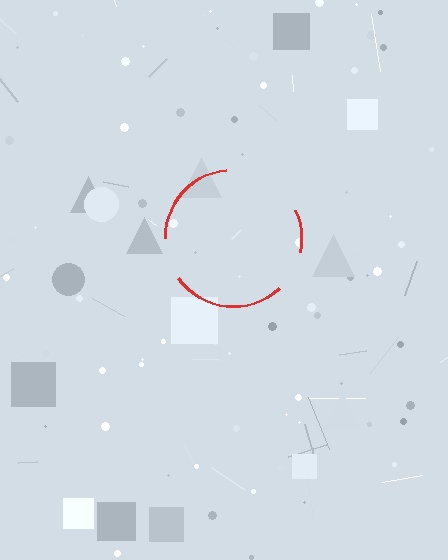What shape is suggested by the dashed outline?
The dashed outline suggests a circle.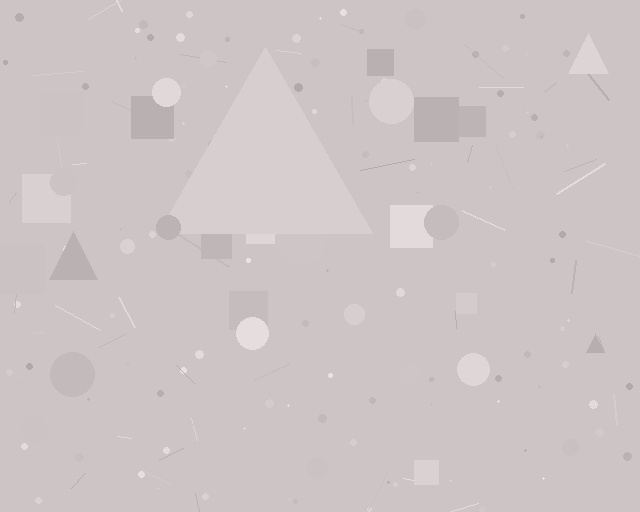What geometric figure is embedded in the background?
A triangle is embedded in the background.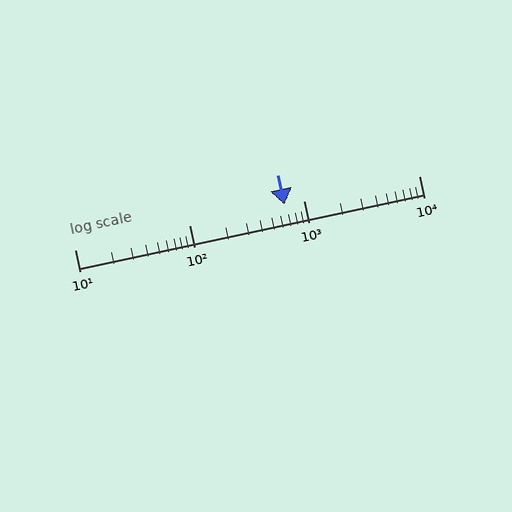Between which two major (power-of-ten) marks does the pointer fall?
The pointer is between 100 and 1000.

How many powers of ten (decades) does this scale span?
The scale spans 3 decades, from 10 to 10000.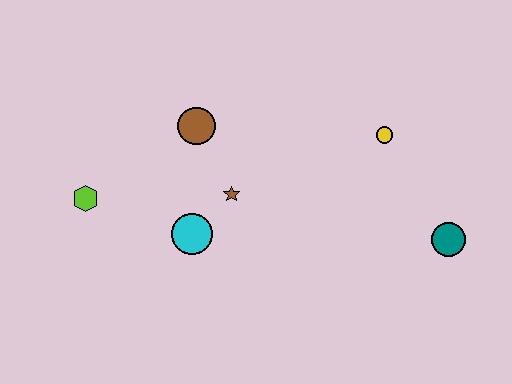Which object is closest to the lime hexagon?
The cyan circle is closest to the lime hexagon.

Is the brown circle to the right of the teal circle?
No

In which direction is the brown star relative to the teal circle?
The brown star is to the left of the teal circle.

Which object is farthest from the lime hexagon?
The teal circle is farthest from the lime hexagon.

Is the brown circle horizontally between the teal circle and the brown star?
No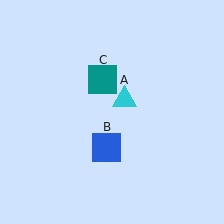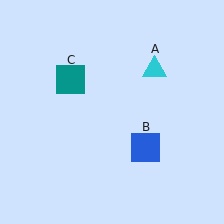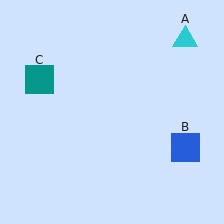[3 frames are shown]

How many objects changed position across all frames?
3 objects changed position: cyan triangle (object A), blue square (object B), teal square (object C).